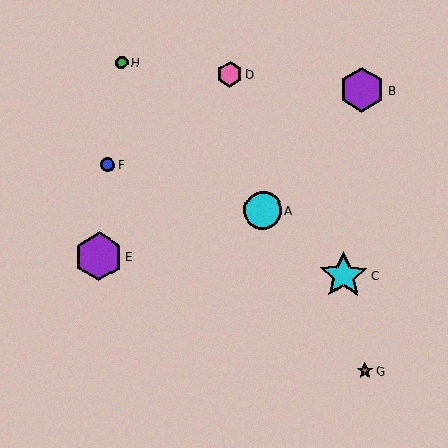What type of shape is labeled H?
Shape H is a green circle.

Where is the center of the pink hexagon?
The center of the pink hexagon is at (230, 74).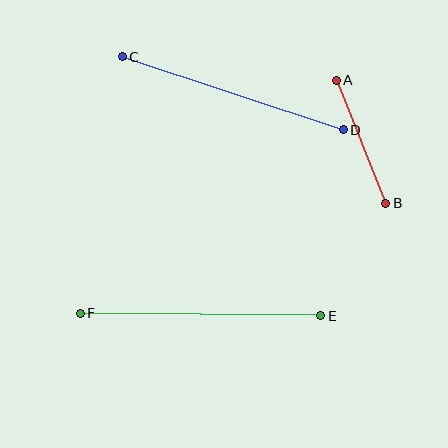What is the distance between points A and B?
The distance is approximately 132 pixels.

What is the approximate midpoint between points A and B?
The midpoint is at approximately (361, 142) pixels.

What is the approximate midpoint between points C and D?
The midpoint is at approximately (233, 93) pixels.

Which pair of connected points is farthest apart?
Points E and F are farthest apart.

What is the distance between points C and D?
The distance is approximately 233 pixels.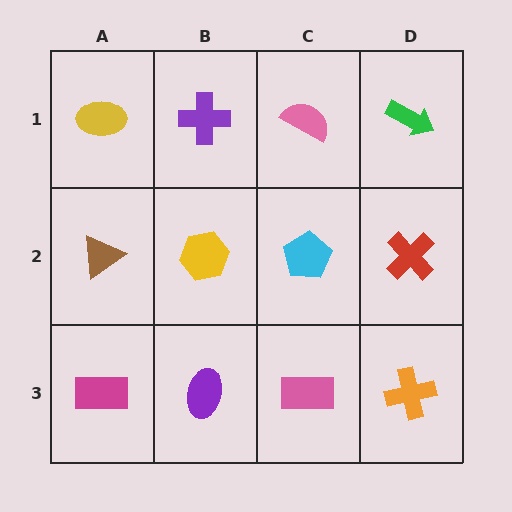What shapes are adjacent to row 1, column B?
A yellow hexagon (row 2, column B), a yellow ellipse (row 1, column A), a pink semicircle (row 1, column C).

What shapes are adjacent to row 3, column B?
A yellow hexagon (row 2, column B), a magenta rectangle (row 3, column A), a pink rectangle (row 3, column C).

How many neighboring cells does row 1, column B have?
3.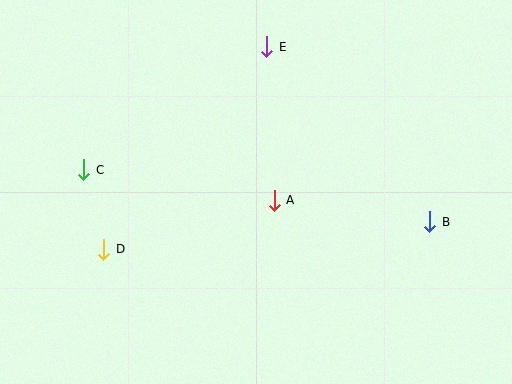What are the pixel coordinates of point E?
Point E is at (267, 47).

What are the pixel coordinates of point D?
Point D is at (104, 249).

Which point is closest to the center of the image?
Point A at (274, 200) is closest to the center.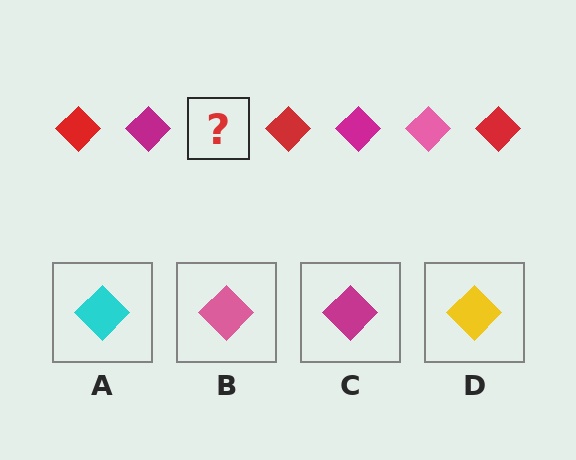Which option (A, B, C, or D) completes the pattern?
B.